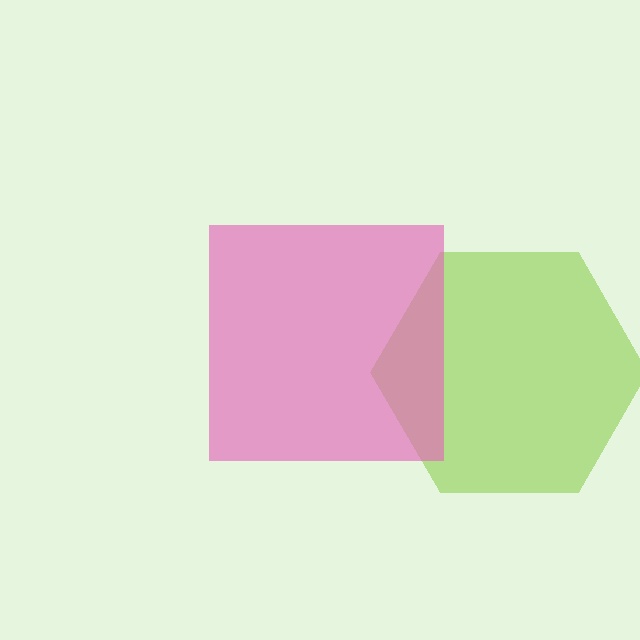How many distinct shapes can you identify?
There are 2 distinct shapes: a lime hexagon, a pink square.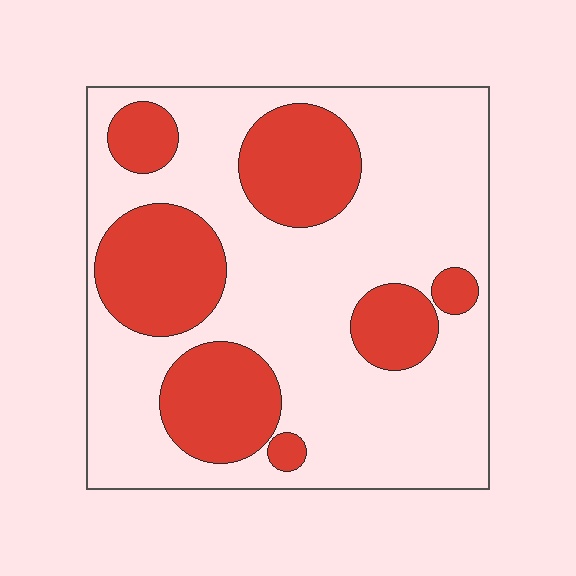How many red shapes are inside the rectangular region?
7.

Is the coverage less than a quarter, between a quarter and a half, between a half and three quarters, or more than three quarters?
Between a quarter and a half.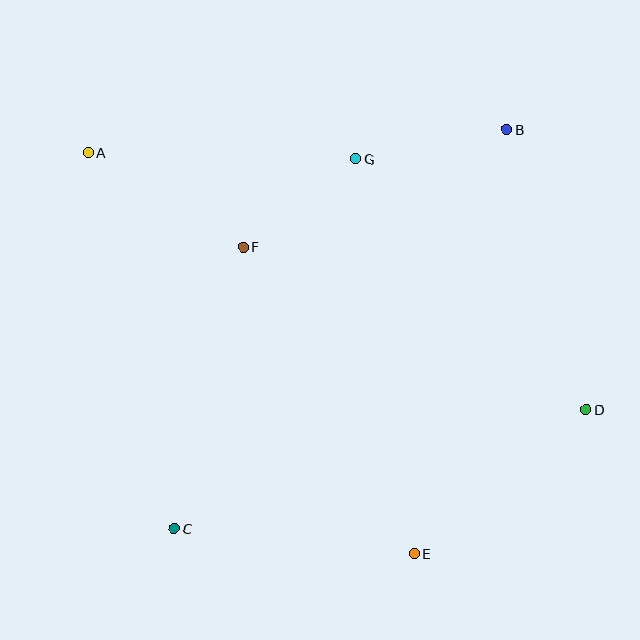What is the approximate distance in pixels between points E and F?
The distance between E and F is approximately 351 pixels.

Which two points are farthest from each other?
Points A and D are farthest from each other.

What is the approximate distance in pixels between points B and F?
The distance between B and F is approximately 288 pixels.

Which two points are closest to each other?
Points F and G are closest to each other.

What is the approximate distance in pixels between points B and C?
The distance between B and C is approximately 520 pixels.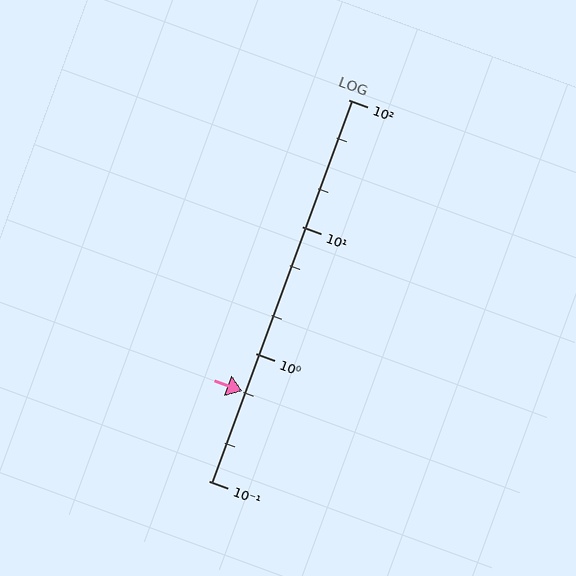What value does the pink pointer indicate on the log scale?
The pointer indicates approximately 0.51.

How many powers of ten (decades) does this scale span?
The scale spans 3 decades, from 0.1 to 100.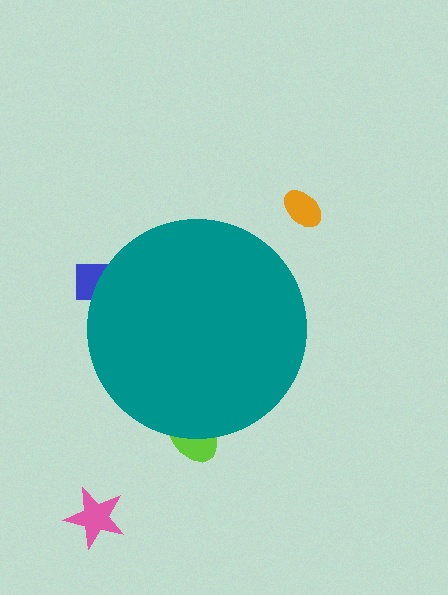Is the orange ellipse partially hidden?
No, the orange ellipse is fully visible.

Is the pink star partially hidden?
No, the pink star is fully visible.